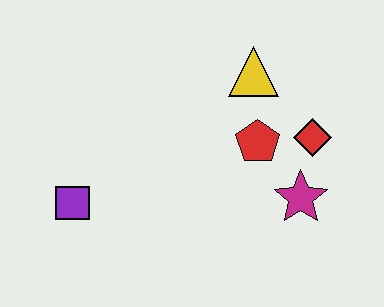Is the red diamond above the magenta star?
Yes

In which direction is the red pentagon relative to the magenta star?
The red pentagon is above the magenta star.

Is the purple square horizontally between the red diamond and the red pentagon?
No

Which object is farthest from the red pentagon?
The purple square is farthest from the red pentagon.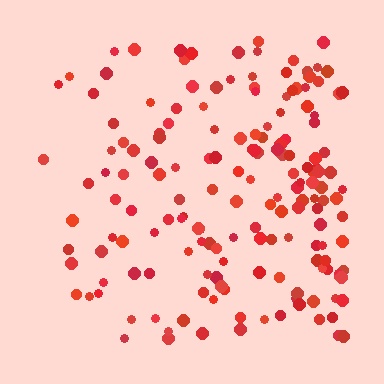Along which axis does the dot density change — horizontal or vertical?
Horizontal.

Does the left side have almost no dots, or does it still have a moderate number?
Still a moderate number, just noticeably fewer than the right.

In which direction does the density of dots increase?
From left to right, with the right side densest.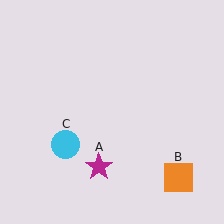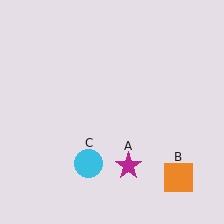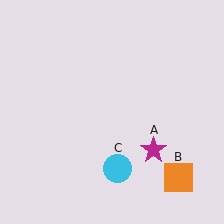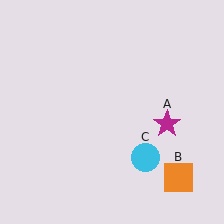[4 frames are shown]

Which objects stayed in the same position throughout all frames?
Orange square (object B) remained stationary.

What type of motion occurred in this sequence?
The magenta star (object A), cyan circle (object C) rotated counterclockwise around the center of the scene.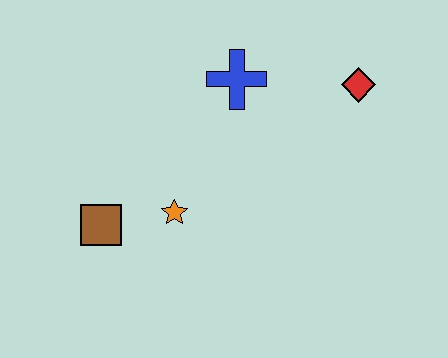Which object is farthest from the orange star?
The red diamond is farthest from the orange star.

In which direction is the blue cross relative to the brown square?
The blue cross is above the brown square.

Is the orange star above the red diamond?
No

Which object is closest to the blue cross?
The red diamond is closest to the blue cross.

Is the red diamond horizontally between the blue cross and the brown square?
No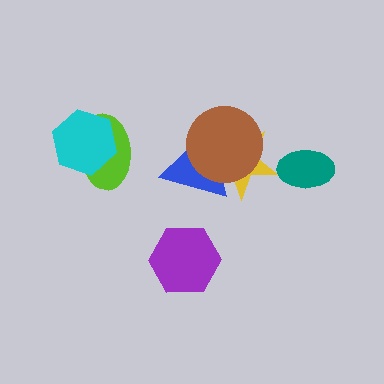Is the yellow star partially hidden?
Yes, it is partially covered by another shape.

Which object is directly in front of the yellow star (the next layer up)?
The blue triangle is directly in front of the yellow star.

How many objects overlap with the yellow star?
2 objects overlap with the yellow star.